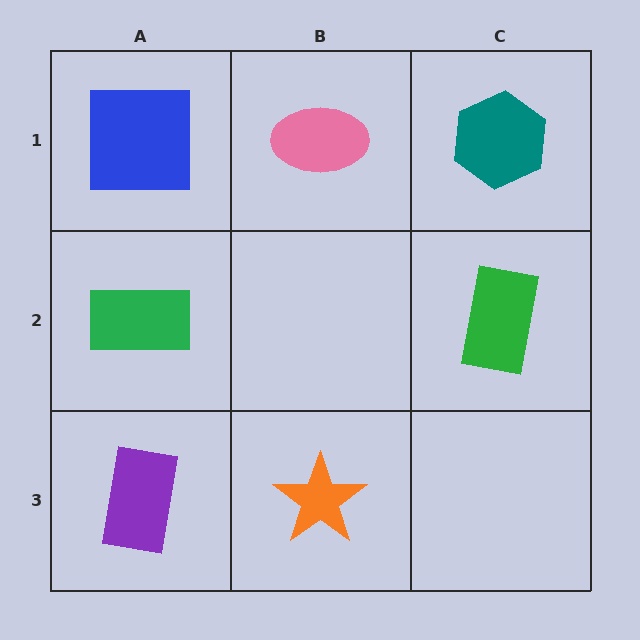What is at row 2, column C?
A green rectangle.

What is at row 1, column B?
A pink ellipse.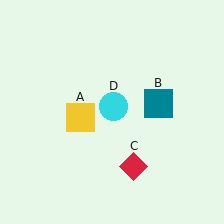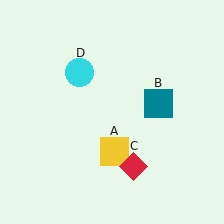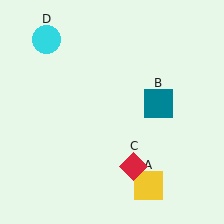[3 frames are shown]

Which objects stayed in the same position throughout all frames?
Teal square (object B) and red diamond (object C) remained stationary.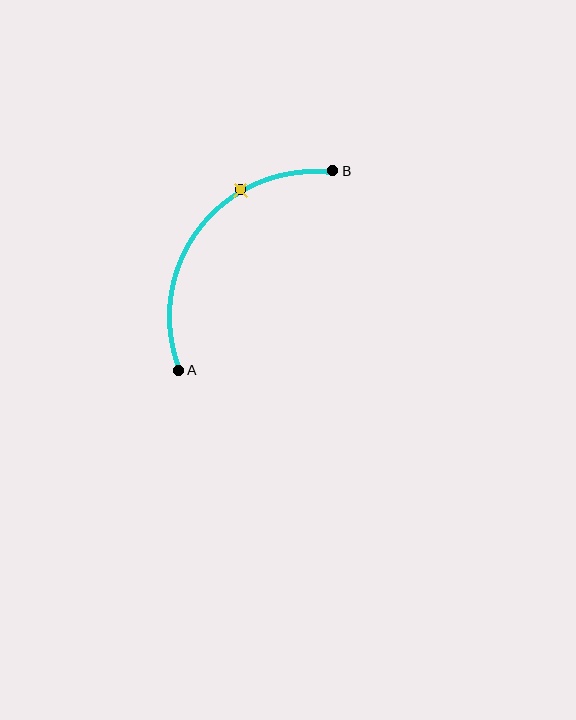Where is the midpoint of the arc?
The arc midpoint is the point on the curve farthest from the straight line joining A and B. It sits above and to the left of that line.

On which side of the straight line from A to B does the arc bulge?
The arc bulges above and to the left of the straight line connecting A and B.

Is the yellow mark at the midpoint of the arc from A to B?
No. The yellow mark lies on the arc but is closer to endpoint B. The arc midpoint would be at the point on the curve equidistant along the arc from both A and B.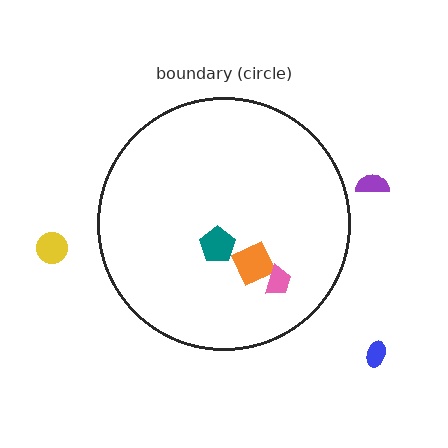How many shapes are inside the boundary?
3 inside, 3 outside.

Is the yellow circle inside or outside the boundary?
Outside.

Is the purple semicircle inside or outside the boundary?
Outside.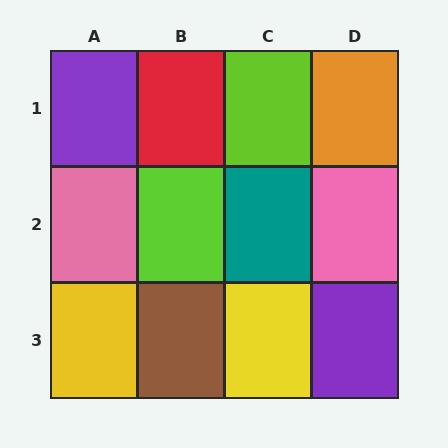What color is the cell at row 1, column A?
Purple.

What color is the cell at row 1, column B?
Red.